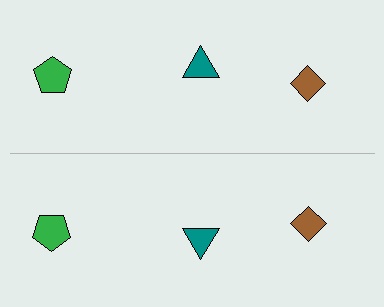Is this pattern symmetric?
Yes, this pattern has bilateral (reflection) symmetry.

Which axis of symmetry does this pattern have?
The pattern has a horizontal axis of symmetry running through the center of the image.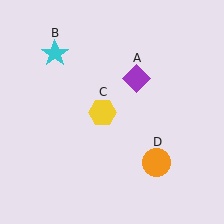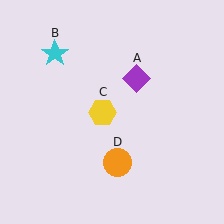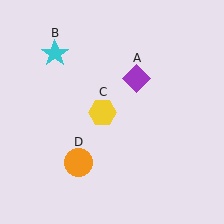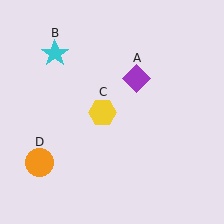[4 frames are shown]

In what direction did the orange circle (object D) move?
The orange circle (object D) moved left.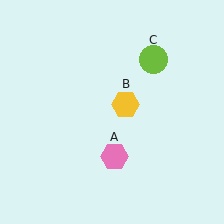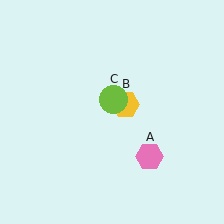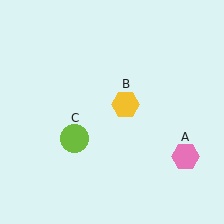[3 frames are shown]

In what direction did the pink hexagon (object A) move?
The pink hexagon (object A) moved right.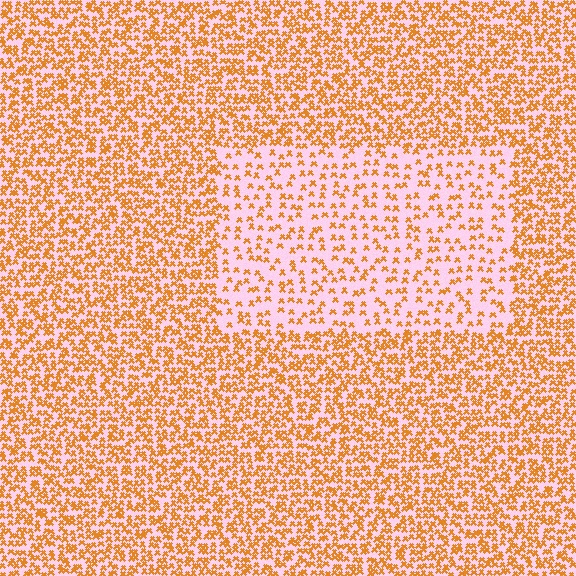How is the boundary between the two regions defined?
The boundary is defined by a change in element density (approximately 2.3x ratio). All elements are the same color, size, and shape.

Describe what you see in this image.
The image contains small orange elements arranged at two different densities. A rectangle-shaped region is visible where the elements are less densely packed than the surrounding area.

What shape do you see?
I see a rectangle.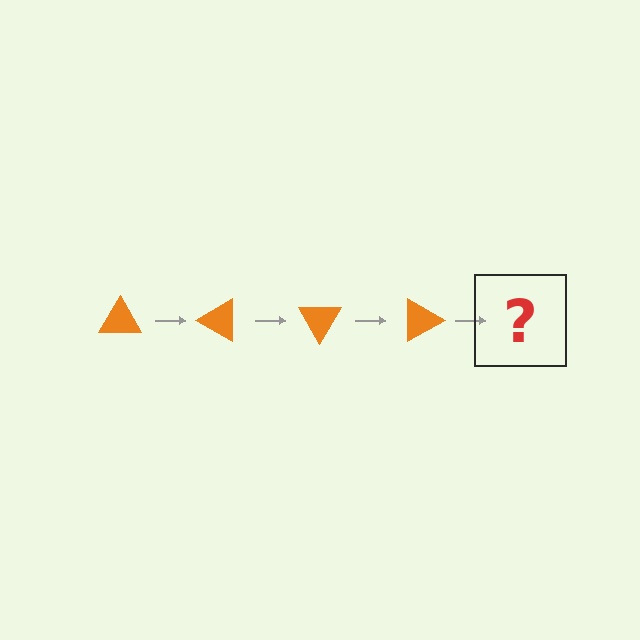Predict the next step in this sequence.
The next step is an orange triangle rotated 120 degrees.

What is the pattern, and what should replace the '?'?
The pattern is that the triangle rotates 30 degrees each step. The '?' should be an orange triangle rotated 120 degrees.